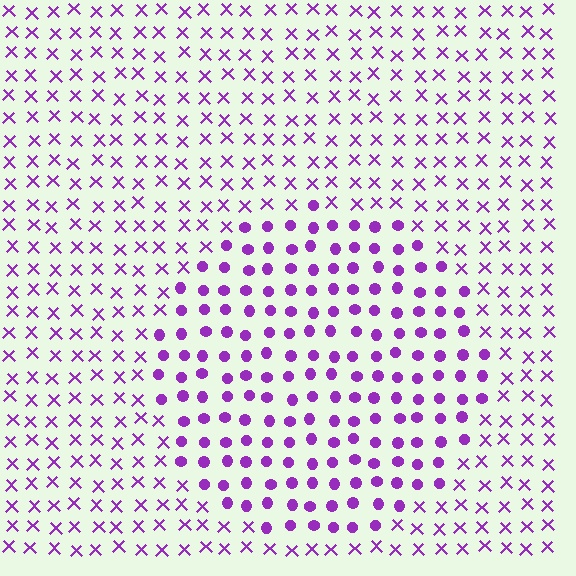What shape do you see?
I see a circle.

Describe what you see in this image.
The image is filled with small purple elements arranged in a uniform grid. A circle-shaped region contains circles, while the surrounding area contains X marks. The boundary is defined purely by the change in element shape.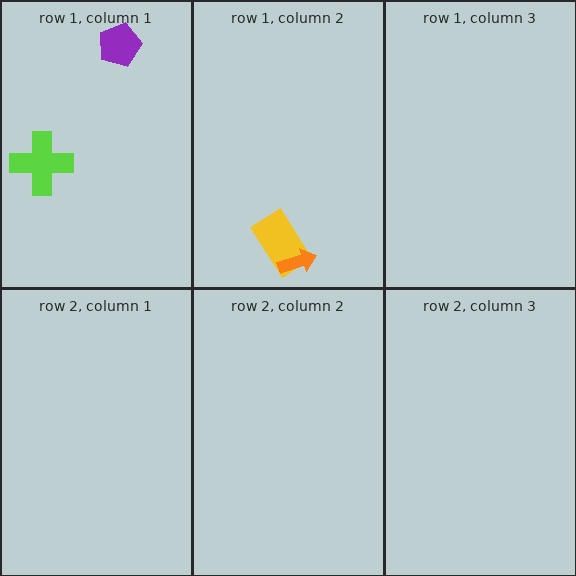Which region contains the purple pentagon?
The row 1, column 1 region.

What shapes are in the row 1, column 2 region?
The yellow rectangle, the orange arrow.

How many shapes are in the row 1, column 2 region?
2.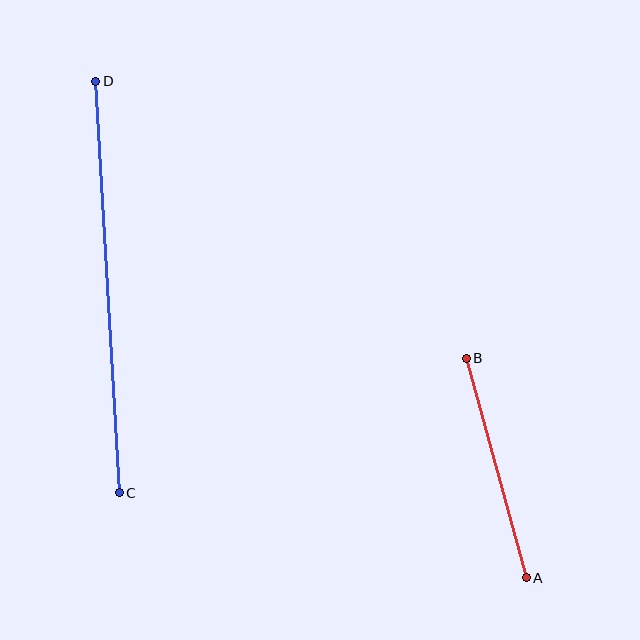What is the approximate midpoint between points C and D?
The midpoint is at approximately (107, 287) pixels.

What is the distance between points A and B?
The distance is approximately 227 pixels.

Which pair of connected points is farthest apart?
Points C and D are farthest apart.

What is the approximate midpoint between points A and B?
The midpoint is at approximately (496, 468) pixels.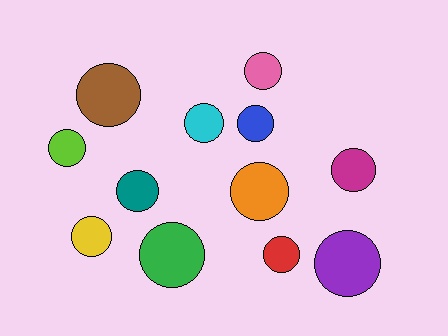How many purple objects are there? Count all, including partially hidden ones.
There is 1 purple object.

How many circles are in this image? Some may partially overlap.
There are 12 circles.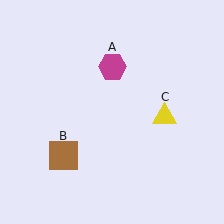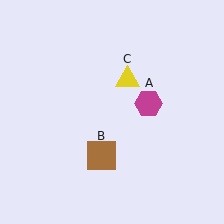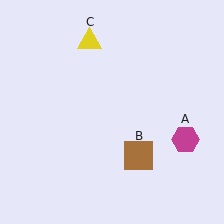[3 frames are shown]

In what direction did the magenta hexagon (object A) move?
The magenta hexagon (object A) moved down and to the right.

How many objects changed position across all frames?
3 objects changed position: magenta hexagon (object A), brown square (object B), yellow triangle (object C).